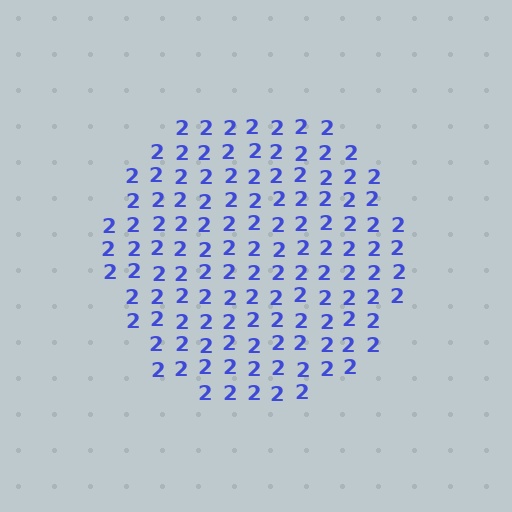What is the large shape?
The large shape is a circle.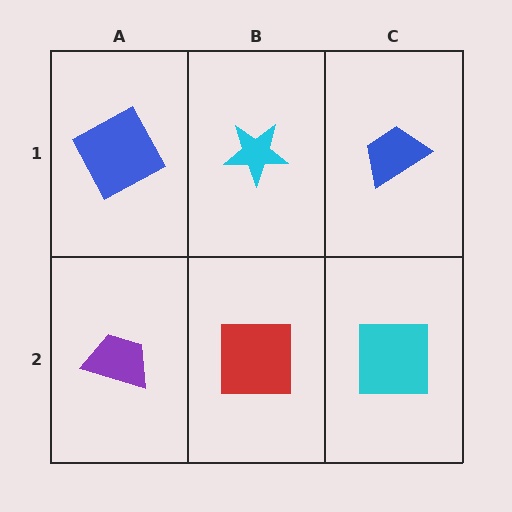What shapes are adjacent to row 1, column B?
A red square (row 2, column B), a blue square (row 1, column A), a blue trapezoid (row 1, column C).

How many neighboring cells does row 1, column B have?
3.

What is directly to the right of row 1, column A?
A cyan star.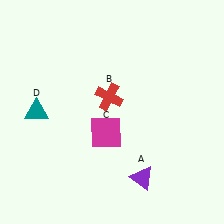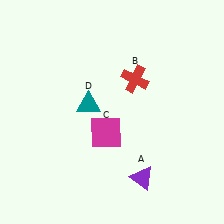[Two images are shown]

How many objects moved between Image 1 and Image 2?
2 objects moved between the two images.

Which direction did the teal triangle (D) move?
The teal triangle (D) moved right.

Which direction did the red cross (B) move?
The red cross (B) moved right.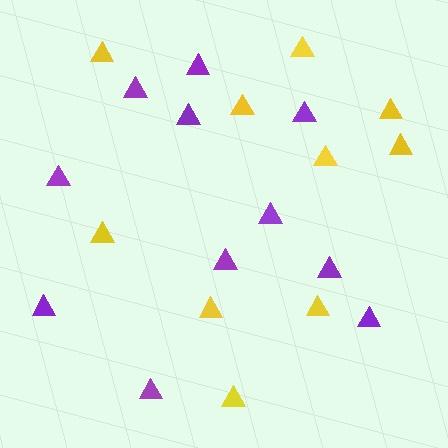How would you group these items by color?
There are 2 groups: one group of yellow triangles (10) and one group of purple triangles (11).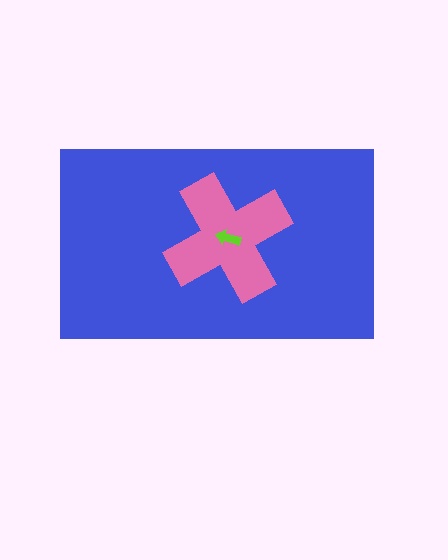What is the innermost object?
The lime arrow.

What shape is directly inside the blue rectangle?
The pink cross.